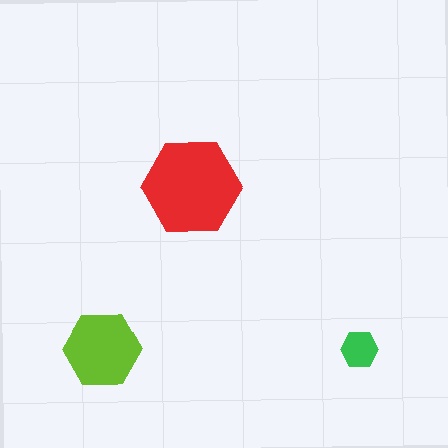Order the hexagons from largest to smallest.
the red one, the lime one, the green one.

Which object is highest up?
The red hexagon is topmost.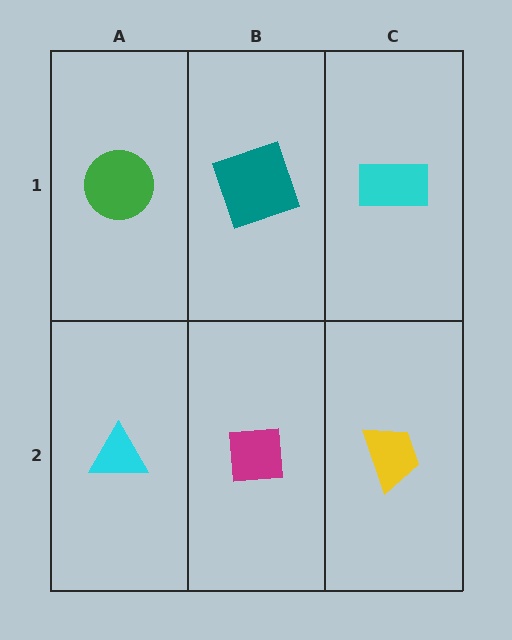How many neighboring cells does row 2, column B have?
3.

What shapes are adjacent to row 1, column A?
A cyan triangle (row 2, column A), a teal square (row 1, column B).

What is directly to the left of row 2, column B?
A cyan triangle.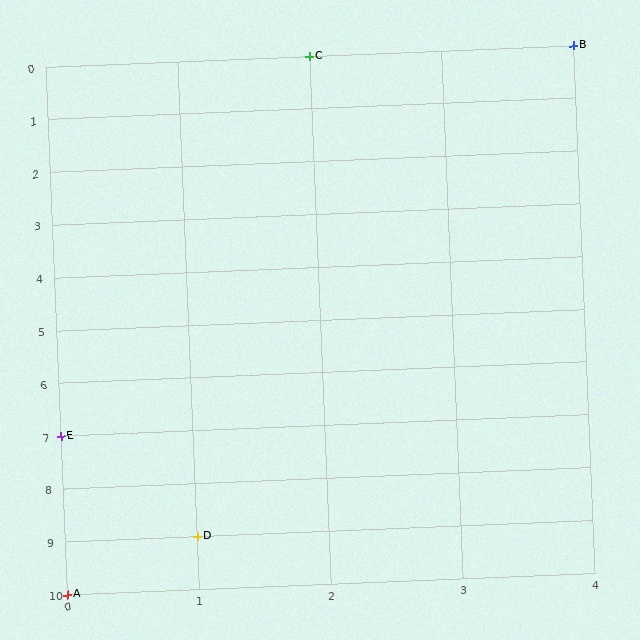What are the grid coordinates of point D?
Point D is at grid coordinates (1, 9).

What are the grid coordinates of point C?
Point C is at grid coordinates (2, 0).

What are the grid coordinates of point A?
Point A is at grid coordinates (0, 10).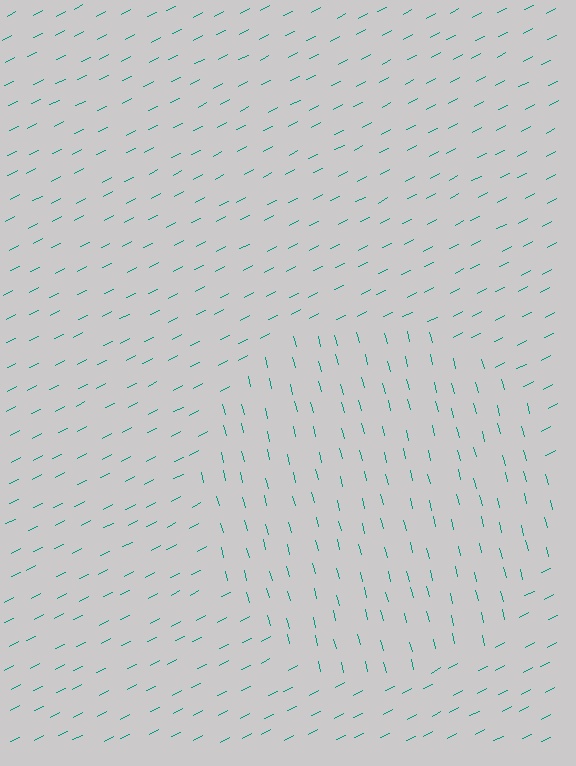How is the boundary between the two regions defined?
The boundary is defined purely by a change in line orientation (approximately 77 degrees difference). All lines are the same color and thickness.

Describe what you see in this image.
The image is filled with small teal line segments. A circle region in the image has lines oriented differently from the surrounding lines, creating a visible texture boundary.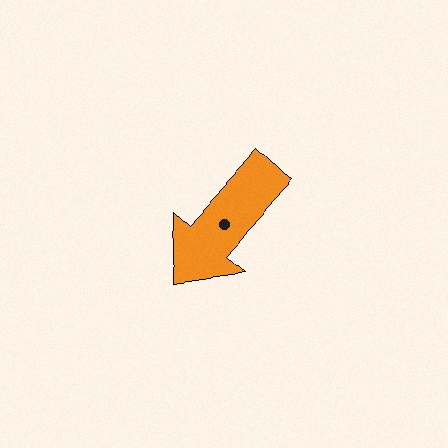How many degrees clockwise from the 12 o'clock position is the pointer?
Approximately 222 degrees.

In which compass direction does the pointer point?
Southwest.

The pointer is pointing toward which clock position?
Roughly 7 o'clock.